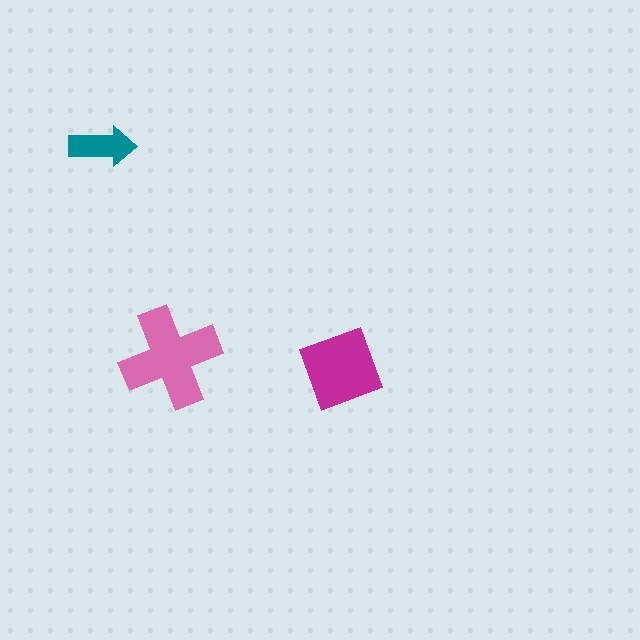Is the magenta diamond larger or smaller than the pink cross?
Smaller.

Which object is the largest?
The pink cross.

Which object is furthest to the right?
The magenta diamond is rightmost.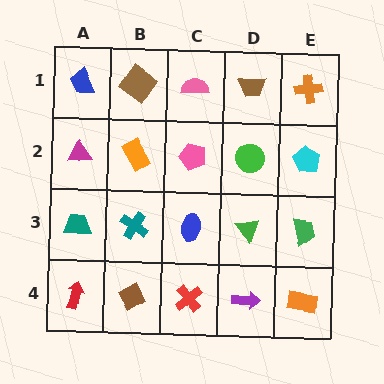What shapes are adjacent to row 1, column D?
A green circle (row 2, column D), a pink semicircle (row 1, column C), an orange cross (row 1, column E).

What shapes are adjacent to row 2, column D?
A brown trapezoid (row 1, column D), a green triangle (row 3, column D), a pink pentagon (row 2, column C), a cyan pentagon (row 2, column E).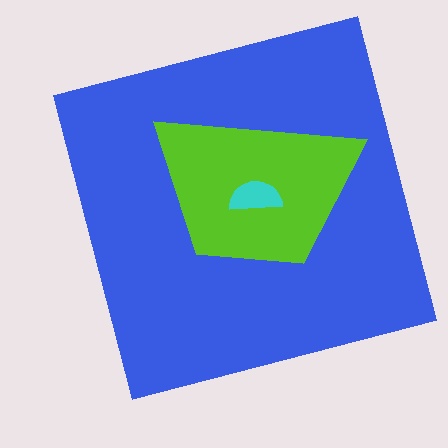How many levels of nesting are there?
3.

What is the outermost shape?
The blue square.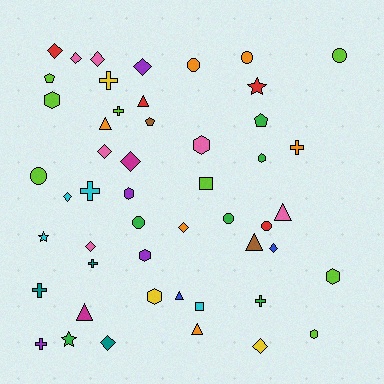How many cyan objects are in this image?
There are 4 cyan objects.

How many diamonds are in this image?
There are 12 diamonds.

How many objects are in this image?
There are 50 objects.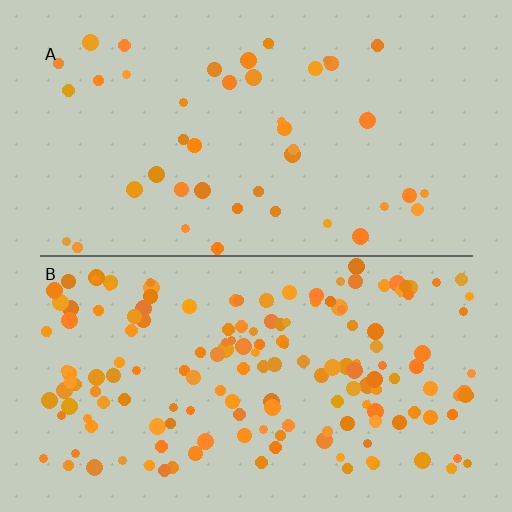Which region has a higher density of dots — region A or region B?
B (the bottom).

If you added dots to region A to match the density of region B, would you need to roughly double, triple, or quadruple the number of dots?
Approximately quadruple.